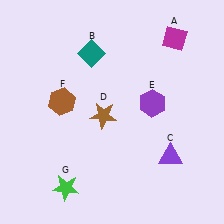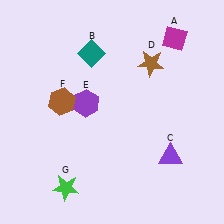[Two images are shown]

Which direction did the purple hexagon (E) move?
The purple hexagon (E) moved left.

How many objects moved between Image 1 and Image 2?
2 objects moved between the two images.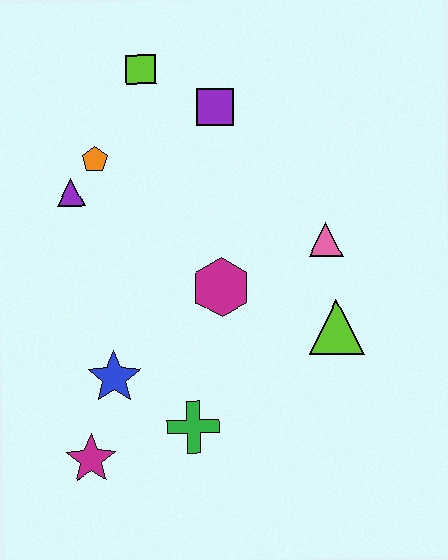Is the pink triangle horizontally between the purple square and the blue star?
No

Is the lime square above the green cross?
Yes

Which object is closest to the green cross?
The blue star is closest to the green cross.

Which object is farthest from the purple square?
The magenta star is farthest from the purple square.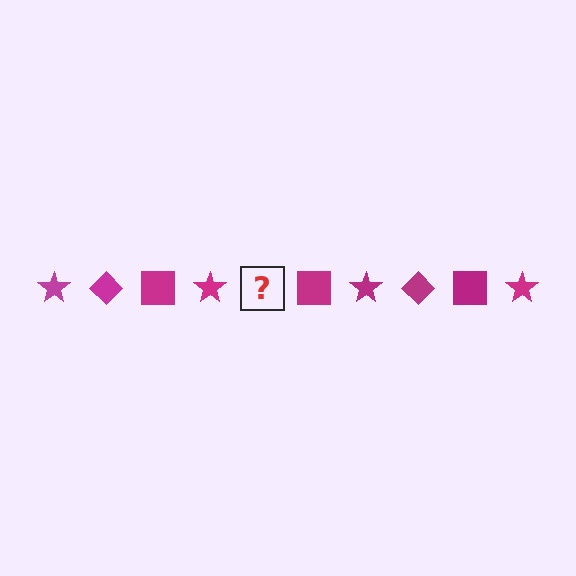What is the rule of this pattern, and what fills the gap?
The rule is that the pattern cycles through star, diamond, square shapes in magenta. The gap should be filled with a magenta diamond.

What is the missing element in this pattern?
The missing element is a magenta diamond.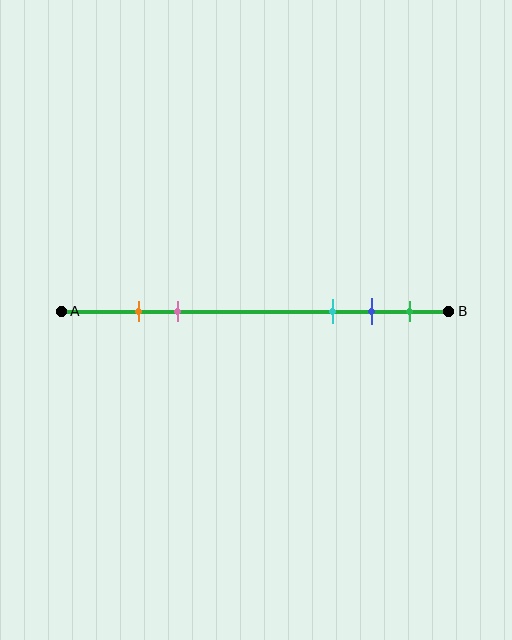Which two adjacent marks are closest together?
The orange and pink marks are the closest adjacent pair.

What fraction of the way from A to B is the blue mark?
The blue mark is approximately 80% (0.8) of the way from A to B.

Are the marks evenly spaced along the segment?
No, the marks are not evenly spaced.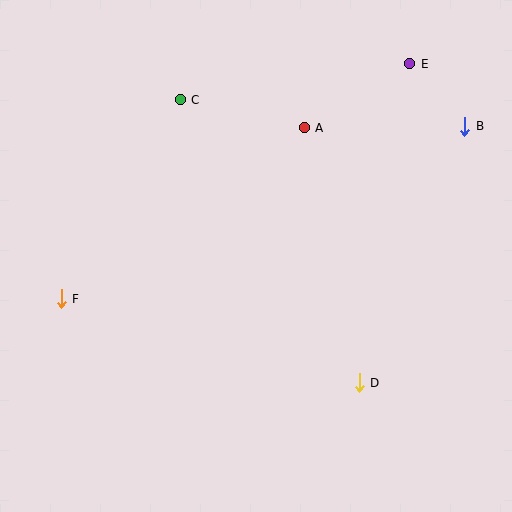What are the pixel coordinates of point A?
Point A is at (304, 128).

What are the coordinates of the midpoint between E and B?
The midpoint between E and B is at (437, 95).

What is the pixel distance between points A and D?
The distance between A and D is 261 pixels.